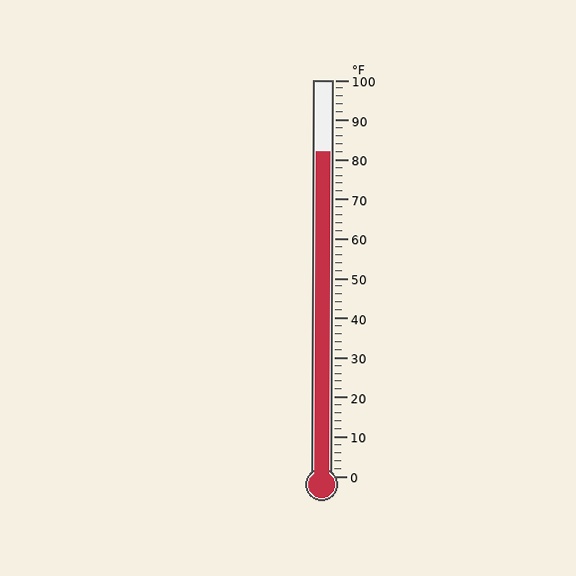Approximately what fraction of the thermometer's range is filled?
The thermometer is filled to approximately 80% of its range.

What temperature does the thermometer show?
The thermometer shows approximately 82°F.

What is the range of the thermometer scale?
The thermometer scale ranges from 0°F to 100°F.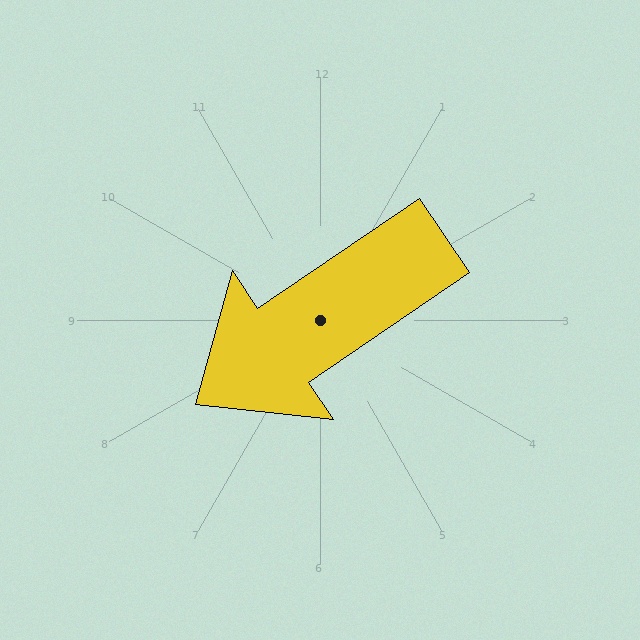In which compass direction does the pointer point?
Southwest.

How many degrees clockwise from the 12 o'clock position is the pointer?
Approximately 236 degrees.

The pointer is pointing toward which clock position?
Roughly 8 o'clock.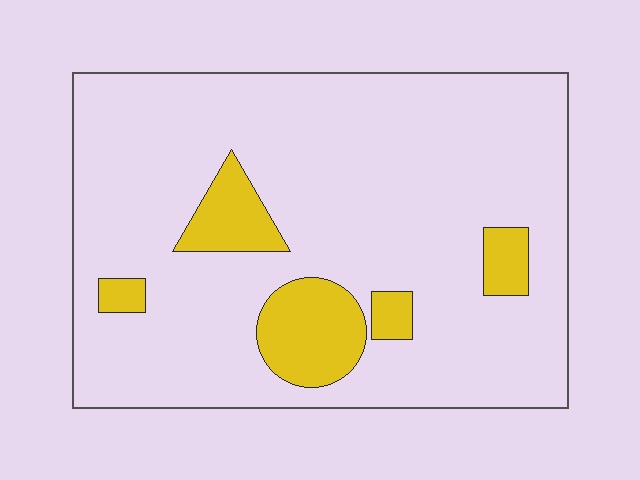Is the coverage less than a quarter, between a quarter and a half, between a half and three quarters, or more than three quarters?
Less than a quarter.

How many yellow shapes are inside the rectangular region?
5.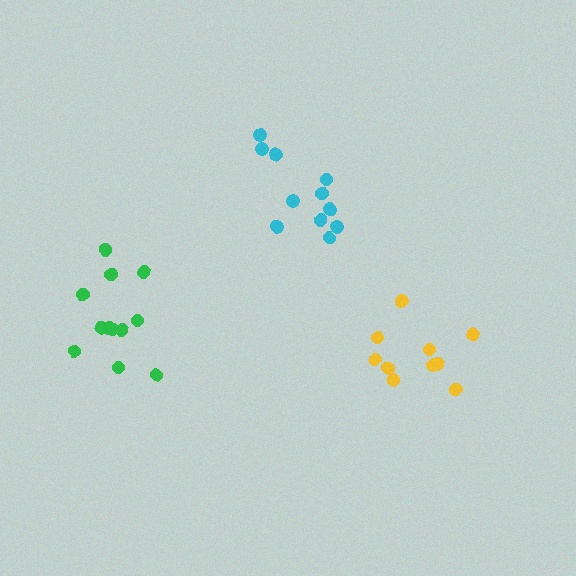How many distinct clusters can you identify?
There are 3 distinct clusters.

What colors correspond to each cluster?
The clusters are colored: yellow, cyan, green.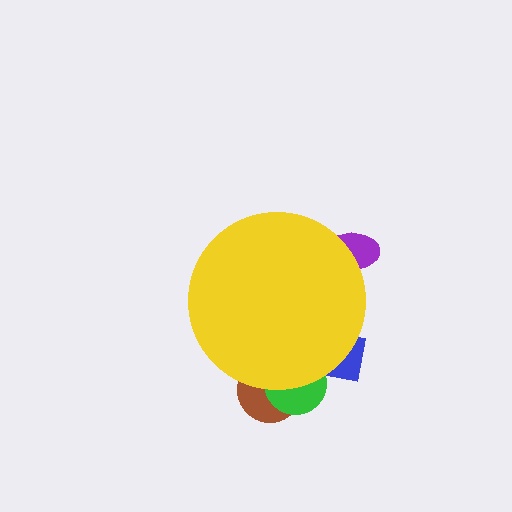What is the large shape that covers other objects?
A yellow circle.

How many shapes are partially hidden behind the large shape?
4 shapes are partially hidden.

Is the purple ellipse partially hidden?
Yes, the purple ellipse is partially hidden behind the yellow circle.